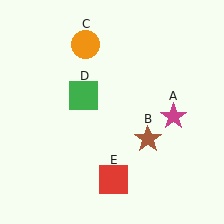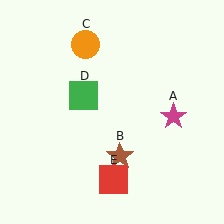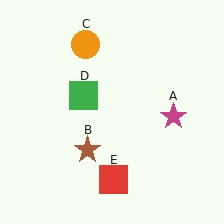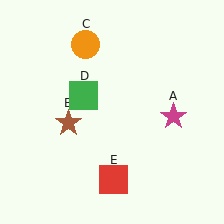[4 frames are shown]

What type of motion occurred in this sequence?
The brown star (object B) rotated clockwise around the center of the scene.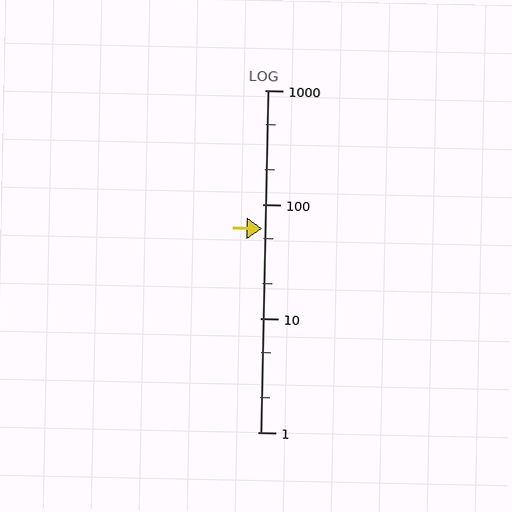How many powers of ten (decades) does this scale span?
The scale spans 3 decades, from 1 to 1000.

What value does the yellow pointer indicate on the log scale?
The pointer indicates approximately 61.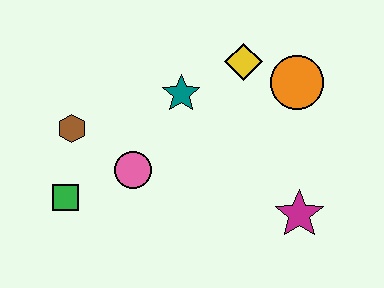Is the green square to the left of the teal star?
Yes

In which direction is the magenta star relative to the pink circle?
The magenta star is to the right of the pink circle.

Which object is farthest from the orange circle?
The green square is farthest from the orange circle.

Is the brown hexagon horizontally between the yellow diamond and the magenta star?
No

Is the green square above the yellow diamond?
No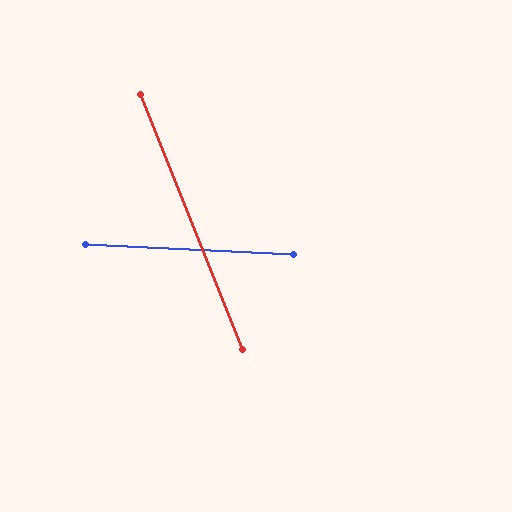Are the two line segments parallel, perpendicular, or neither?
Neither parallel nor perpendicular — they differ by about 66°.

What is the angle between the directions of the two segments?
Approximately 66 degrees.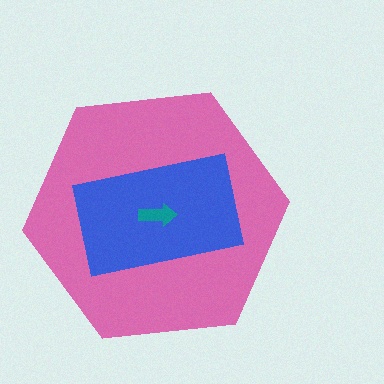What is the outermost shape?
The pink hexagon.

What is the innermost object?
The teal arrow.